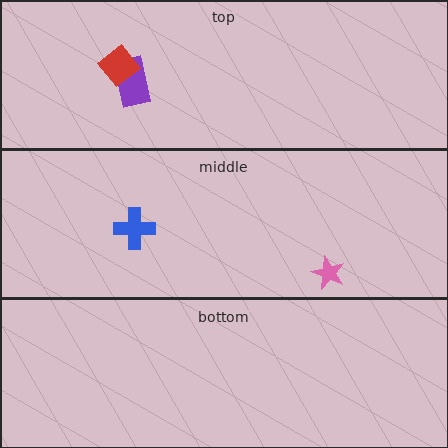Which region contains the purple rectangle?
The top region.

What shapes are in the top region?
The purple rectangle, the red diamond.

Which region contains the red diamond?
The top region.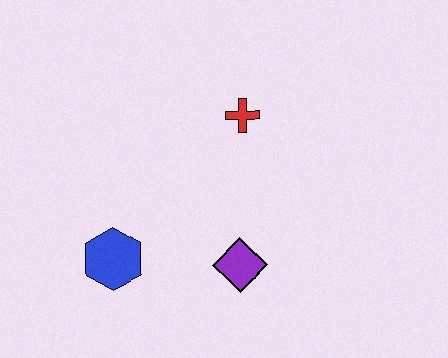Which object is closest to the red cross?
The purple diamond is closest to the red cross.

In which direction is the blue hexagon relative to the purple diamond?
The blue hexagon is to the left of the purple diamond.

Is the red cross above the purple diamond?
Yes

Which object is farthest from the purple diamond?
The red cross is farthest from the purple diamond.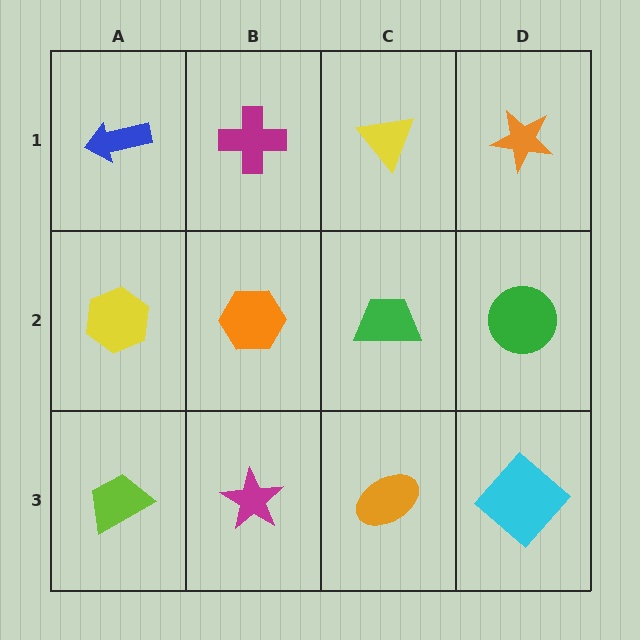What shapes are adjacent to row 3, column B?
An orange hexagon (row 2, column B), a lime trapezoid (row 3, column A), an orange ellipse (row 3, column C).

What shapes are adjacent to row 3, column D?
A green circle (row 2, column D), an orange ellipse (row 3, column C).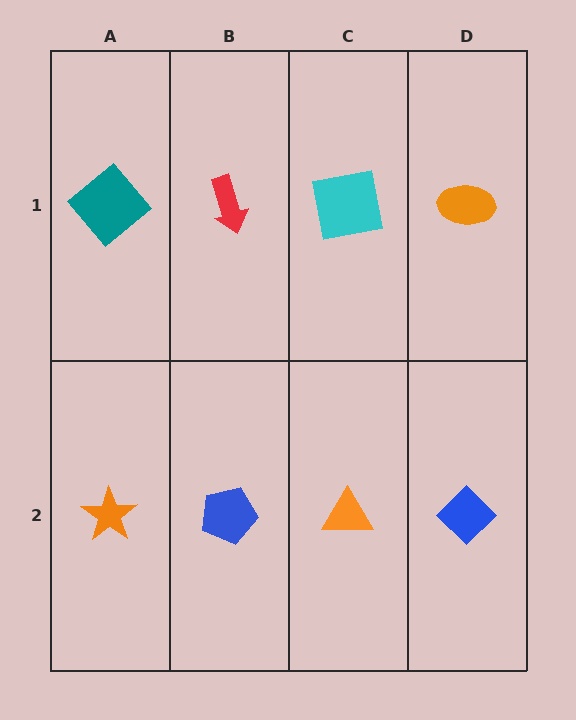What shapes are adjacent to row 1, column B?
A blue pentagon (row 2, column B), a teal diamond (row 1, column A), a cyan square (row 1, column C).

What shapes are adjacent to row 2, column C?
A cyan square (row 1, column C), a blue pentagon (row 2, column B), a blue diamond (row 2, column D).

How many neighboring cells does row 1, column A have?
2.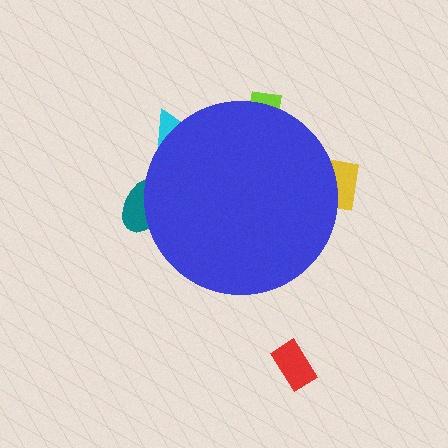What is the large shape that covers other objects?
A blue circle.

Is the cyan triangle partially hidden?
Yes, the cyan triangle is partially hidden behind the blue circle.